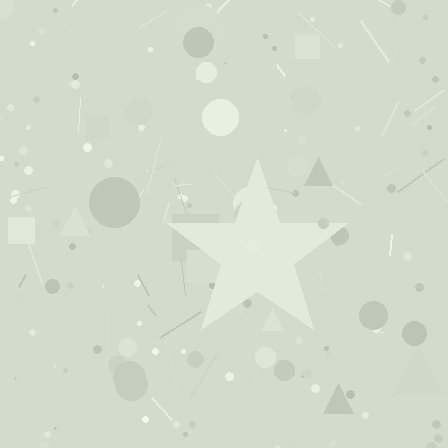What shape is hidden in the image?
A star is hidden in the image.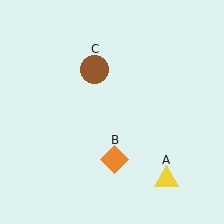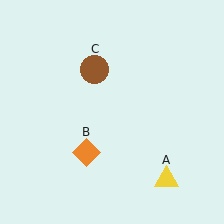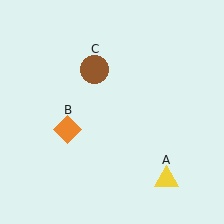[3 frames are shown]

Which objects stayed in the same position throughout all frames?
Yellow triangle (object A) and brown circle (object C) remained stationary.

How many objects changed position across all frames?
1 object changed position: orange diamond (object B).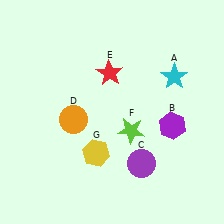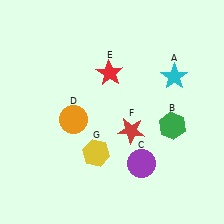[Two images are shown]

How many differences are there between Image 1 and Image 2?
There are 2 differences between the two images.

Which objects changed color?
B changed from purple to green. F changed from lime to red.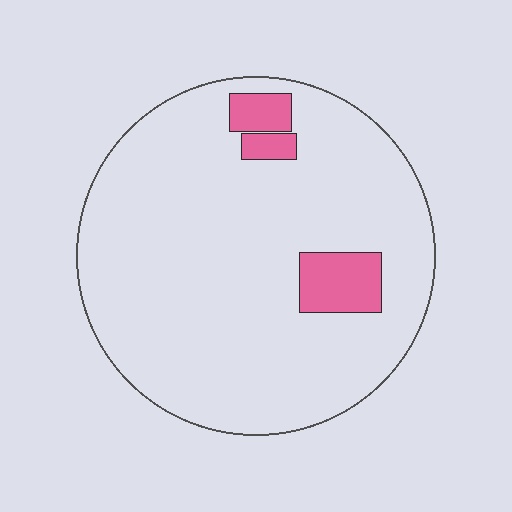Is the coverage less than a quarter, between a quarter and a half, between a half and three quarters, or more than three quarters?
Less than a quarter.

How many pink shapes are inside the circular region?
3.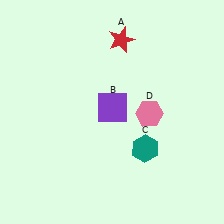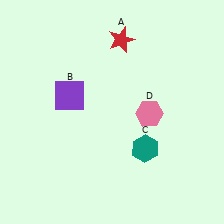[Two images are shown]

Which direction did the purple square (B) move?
The purple square (B) moved left.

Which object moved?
The purple square (B) moved left.